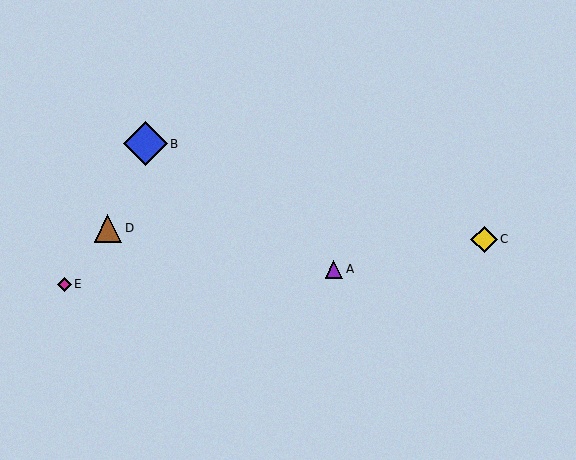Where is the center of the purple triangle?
The center of the purple triangle is at (334, 269).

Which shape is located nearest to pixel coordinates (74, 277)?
The magenta diamond (labeled E) at (64, 284) is nearest to that location.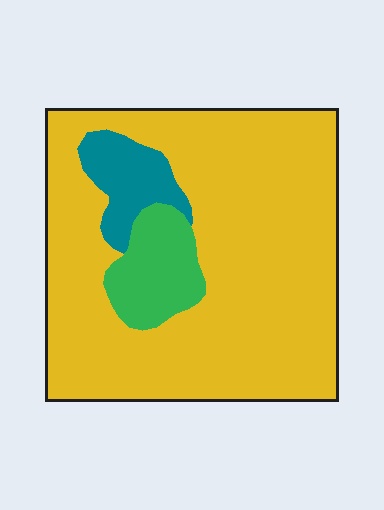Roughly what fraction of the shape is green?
Green takes up about one tenth (1/10) of the shape.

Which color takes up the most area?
Yellow, at roughly 80%.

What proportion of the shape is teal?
Teal covers 8% of the shape.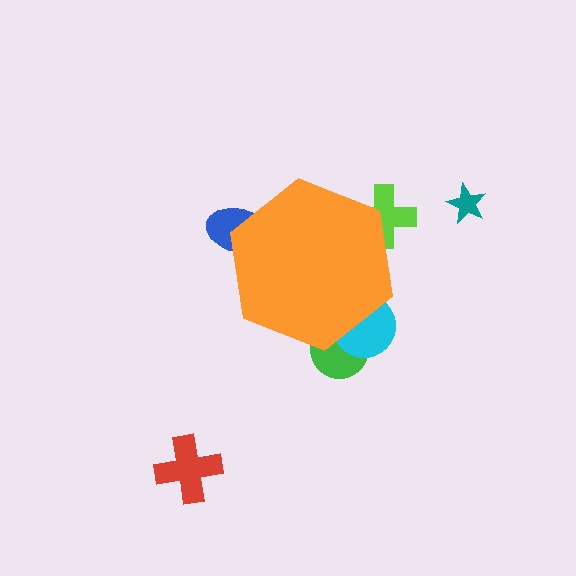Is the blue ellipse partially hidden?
Yes, the blue ellipse is partially hidden behind the orange hexagon.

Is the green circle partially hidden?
Yes, the green circle is partially hidden behind the orange hexagon.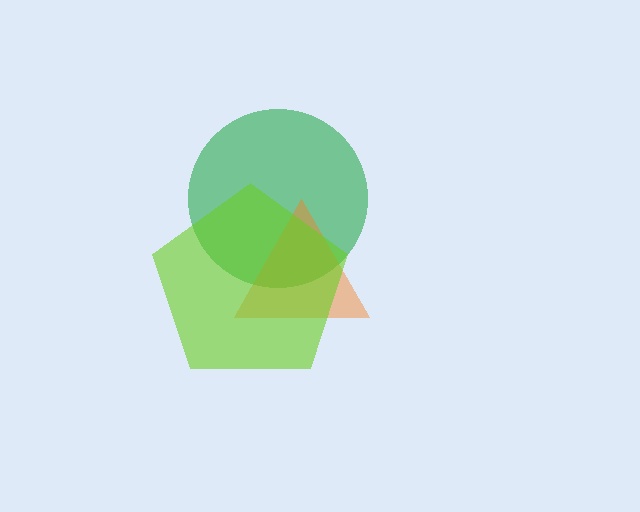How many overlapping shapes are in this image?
There are 3 overlapping shapes in the image.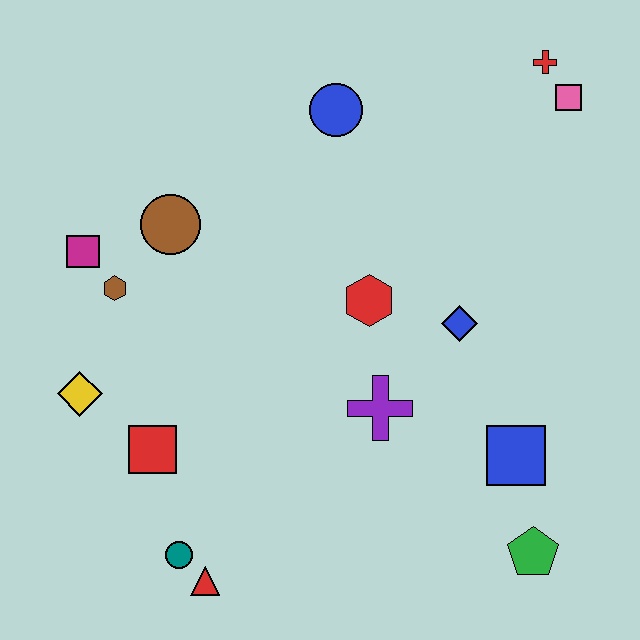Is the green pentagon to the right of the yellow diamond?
Yes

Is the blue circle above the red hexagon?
Yes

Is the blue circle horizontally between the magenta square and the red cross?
Yes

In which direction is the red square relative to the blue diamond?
The red square is to the left of the blue diamond.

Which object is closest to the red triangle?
The teal circle is closest to the red triangle.